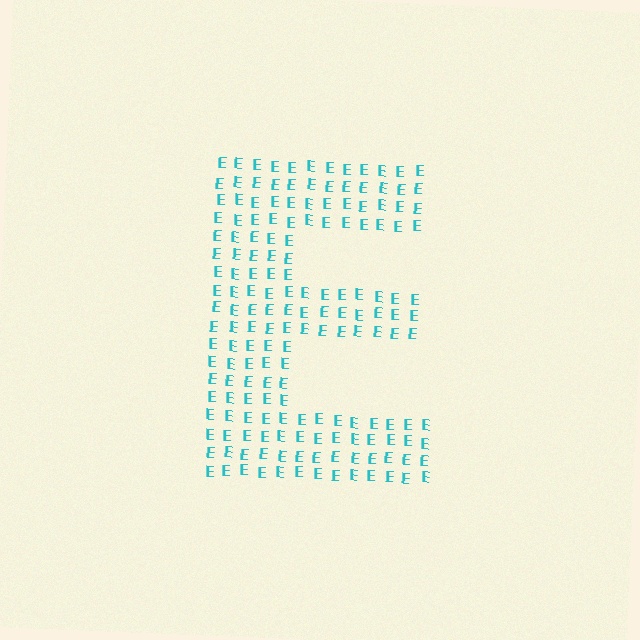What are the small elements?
The small elements are letter E's.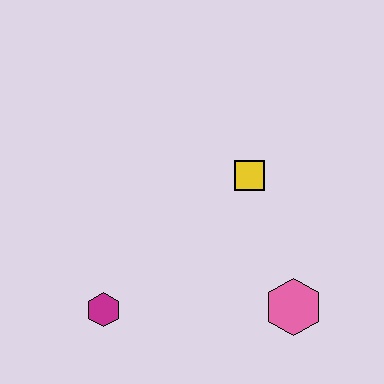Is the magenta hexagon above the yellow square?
No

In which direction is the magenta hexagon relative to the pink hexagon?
The magenta hexagon is to the left of the pink hexagon.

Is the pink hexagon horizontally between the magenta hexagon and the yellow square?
No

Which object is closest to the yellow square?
The pink hexagon is closest to the yellow square.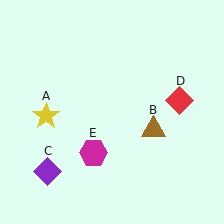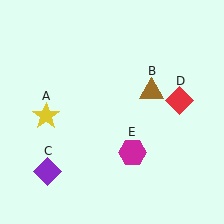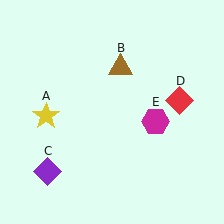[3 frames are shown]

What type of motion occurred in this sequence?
The brown triangle (object B), magenta hexagon (object E) rotated counterclockwise around the center of the scene.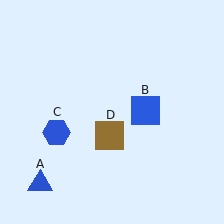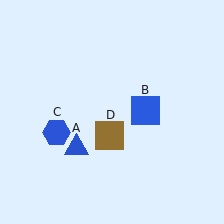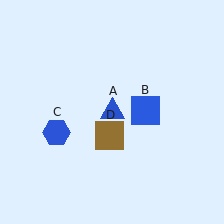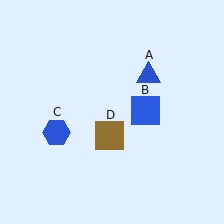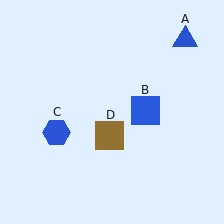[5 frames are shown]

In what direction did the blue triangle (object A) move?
The blue triangle (object A) moved up and to the right.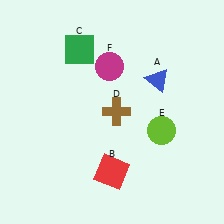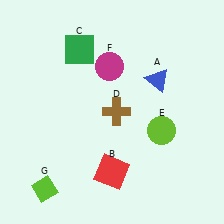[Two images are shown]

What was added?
A lime diamond (G) was added in Image 2.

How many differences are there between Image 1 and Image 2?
There is 1 difference between the two images.